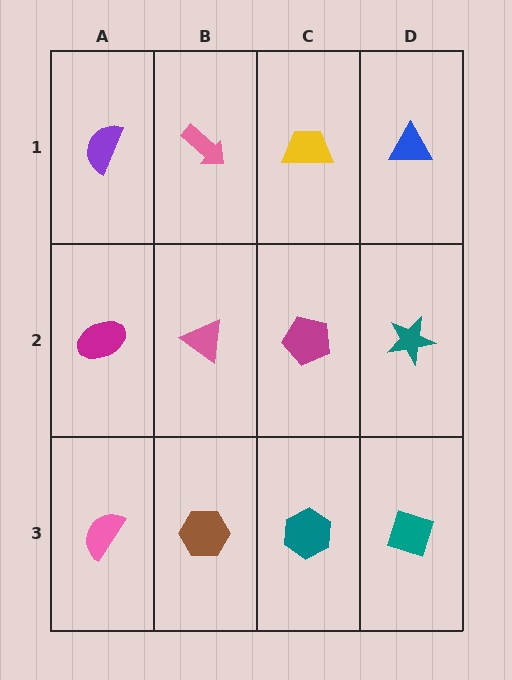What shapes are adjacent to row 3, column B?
A pink triangle (row 2, column B), a pink semicircle (row 3, column A), a teal hexagon (row 3, column C).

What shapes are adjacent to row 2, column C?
A yellow trapezoid (row 1, column C), a teal hexagon (row 3, column C), a pink triangle (row 2, column B), a teal star (row 2, column D).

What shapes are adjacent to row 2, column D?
A blue triangle (row 1, column D), a teal diamond (row 3, column D), a magenta pentagon (row 2, column C).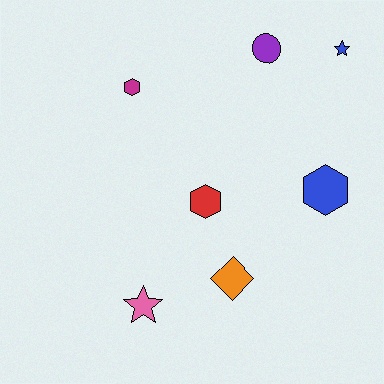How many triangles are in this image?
There are no triangles.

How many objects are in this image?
There are 7 objects.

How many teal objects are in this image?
There are no teal objects.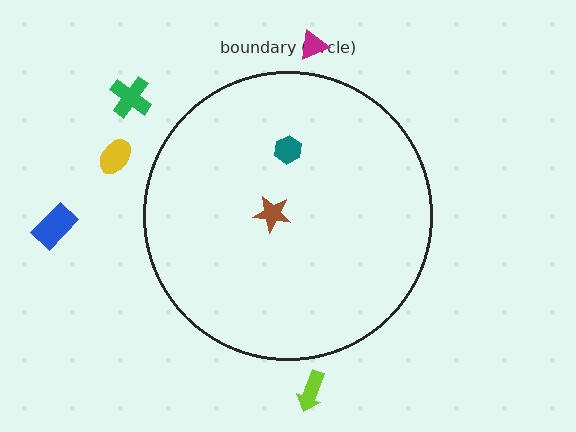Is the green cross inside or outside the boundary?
Outside.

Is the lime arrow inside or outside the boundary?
Outside.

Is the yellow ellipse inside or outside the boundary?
Outside.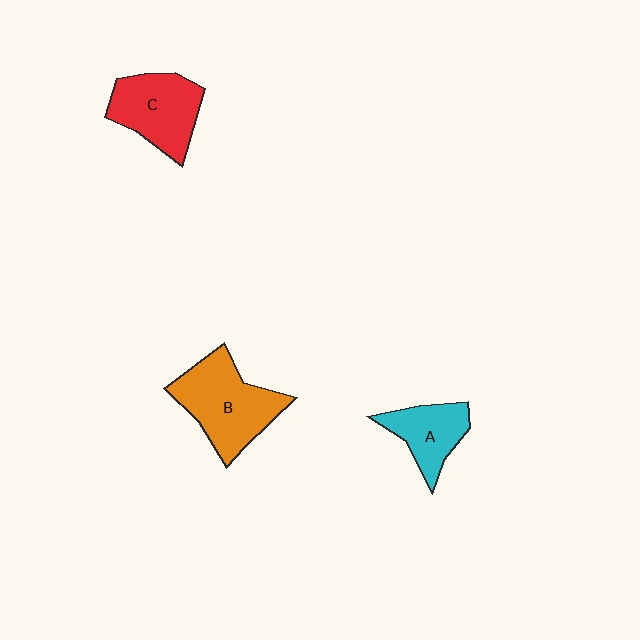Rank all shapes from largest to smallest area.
From largest to smallest: B (orange), C (red), A (cyan).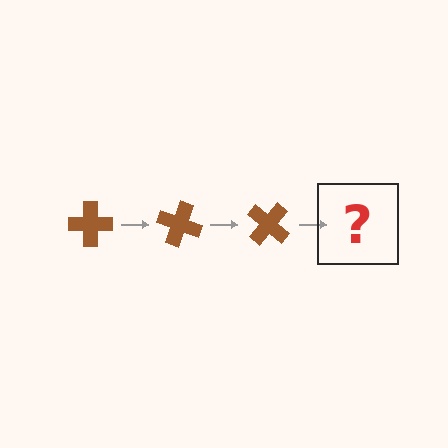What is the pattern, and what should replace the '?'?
The pattern is that the cross rotates 20 degrees each step. The '?' should be a brown cross rotated 60 degrees.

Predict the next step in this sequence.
The next step is a brown cross rotated 60 degrees.